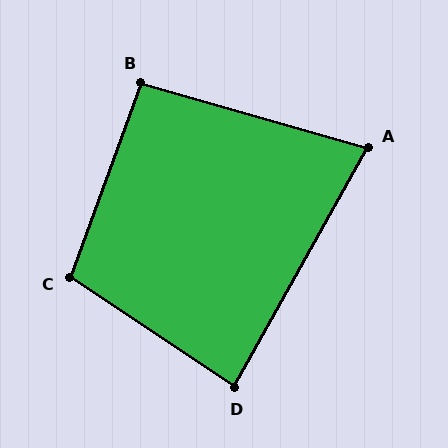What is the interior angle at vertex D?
Approximately 86 degrees (approximately right).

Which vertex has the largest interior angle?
C, at approximately 103 degrees.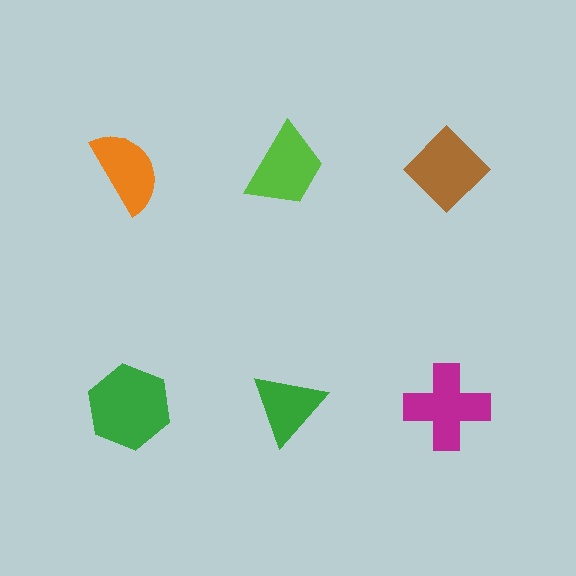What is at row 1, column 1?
An orange semicircle.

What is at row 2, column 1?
A green hexagon.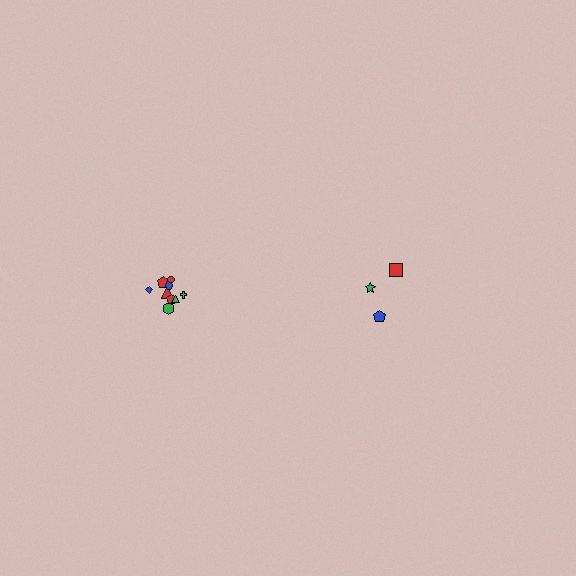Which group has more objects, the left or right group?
The left group.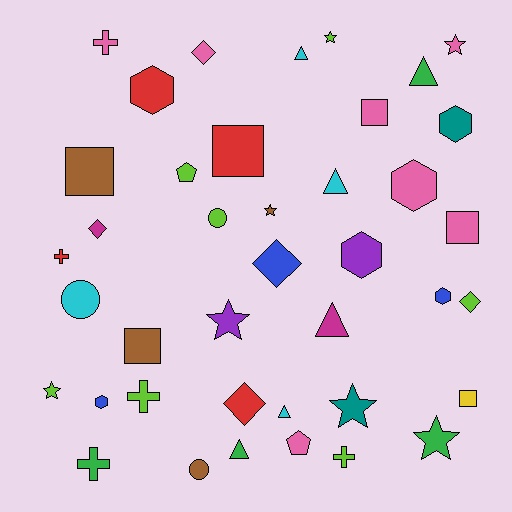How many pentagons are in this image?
There are 2 pentagons.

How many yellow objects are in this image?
There is 1 yellow object.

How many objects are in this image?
There are 40 objects.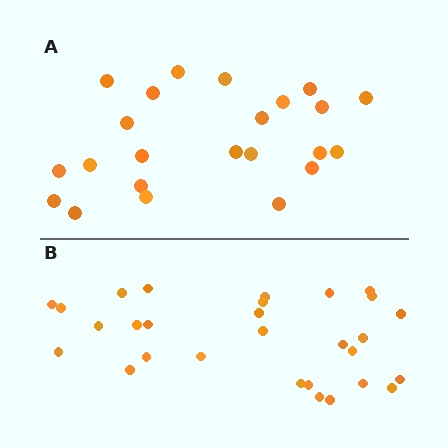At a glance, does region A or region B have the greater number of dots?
Region B (the bottom region) has more dots.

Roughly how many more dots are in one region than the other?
Region B has about 6 more dots than region A.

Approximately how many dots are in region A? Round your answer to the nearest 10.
About 20 dots. (The exact count is 23, which rounds to 20.)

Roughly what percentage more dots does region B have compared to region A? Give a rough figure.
About 25% more.